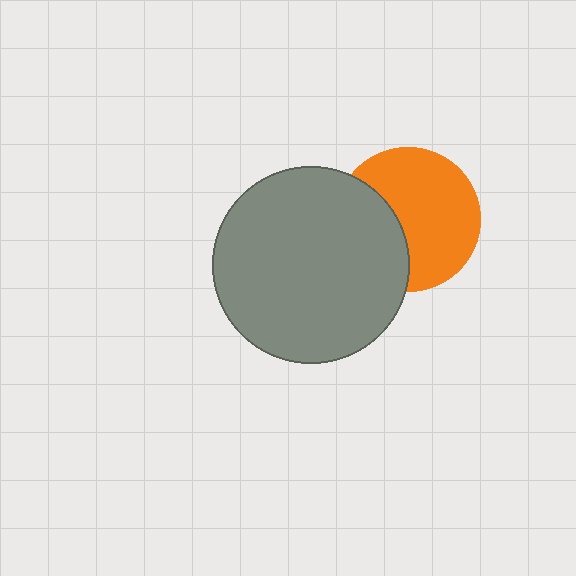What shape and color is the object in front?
The object in front is a gray circle.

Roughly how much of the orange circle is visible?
About half of it is visible (roughly 65%).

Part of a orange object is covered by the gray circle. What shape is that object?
It is a circle.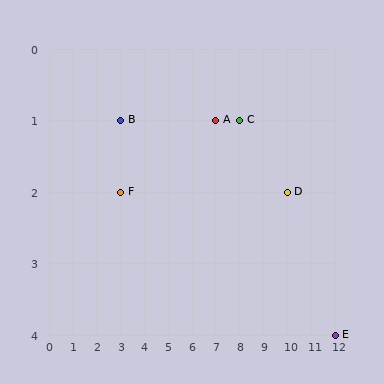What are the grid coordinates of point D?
Point D is at grid coordinates (10, 2).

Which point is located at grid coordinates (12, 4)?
Point E is at (12, 4).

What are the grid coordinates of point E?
Point E is at grid coordinates (12, 4).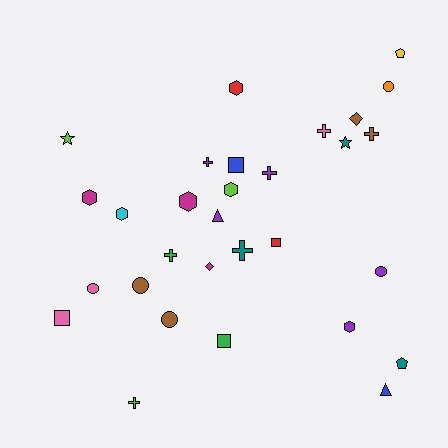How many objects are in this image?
There are 30 objects.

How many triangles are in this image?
There are 2 triangles.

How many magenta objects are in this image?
There are 3 magenta objects.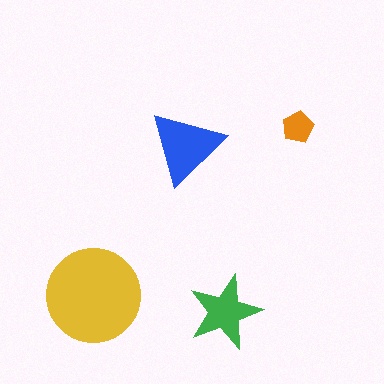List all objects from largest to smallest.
The yellow circle, the blue triangle, the green star, the orange pentagon.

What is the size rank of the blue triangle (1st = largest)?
2nd.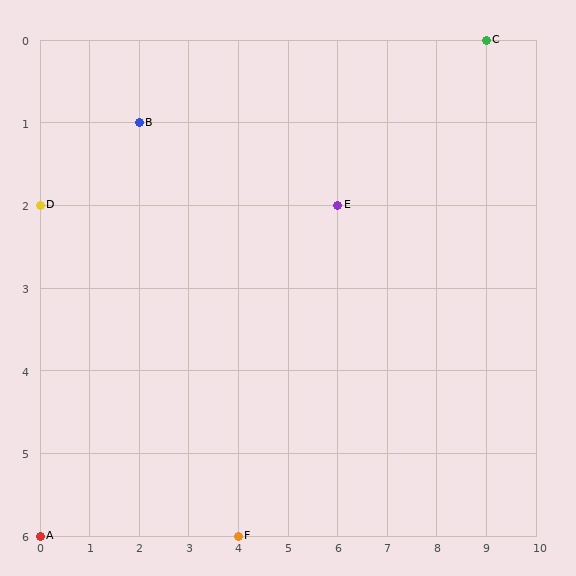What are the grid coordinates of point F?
Point F is at grid coordinates (4, 6).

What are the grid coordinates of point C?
Point C is at grid coordinates (9, 0).